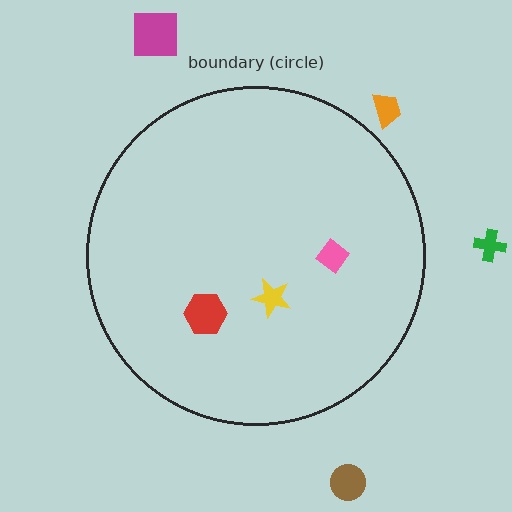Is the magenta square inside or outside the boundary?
Outside.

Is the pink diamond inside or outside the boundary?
Inside.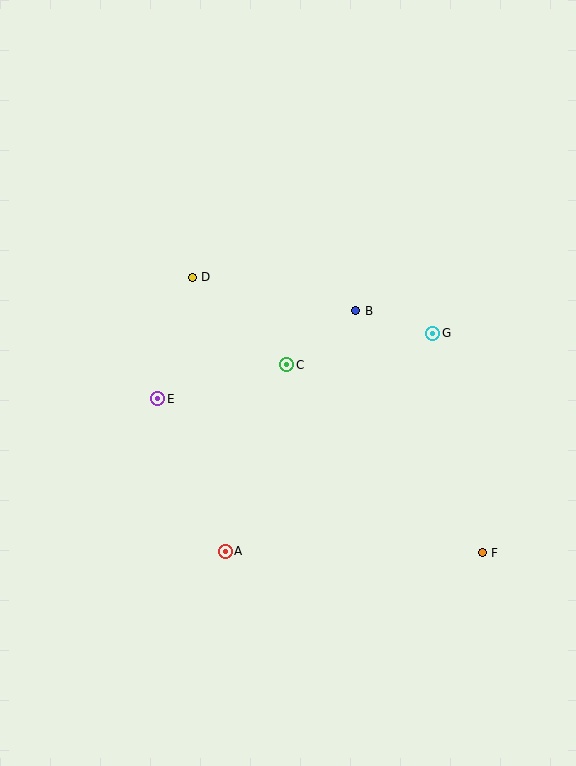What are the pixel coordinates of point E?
Point E is at (158, 399).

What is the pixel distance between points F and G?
The distance between F and G is 225 pixels.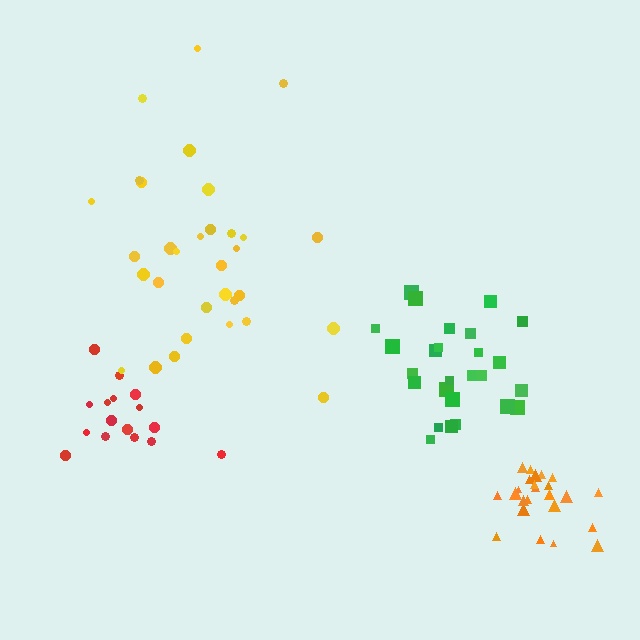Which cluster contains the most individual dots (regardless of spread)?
Yellow (32).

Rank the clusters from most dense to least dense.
orange, red, green, yellow.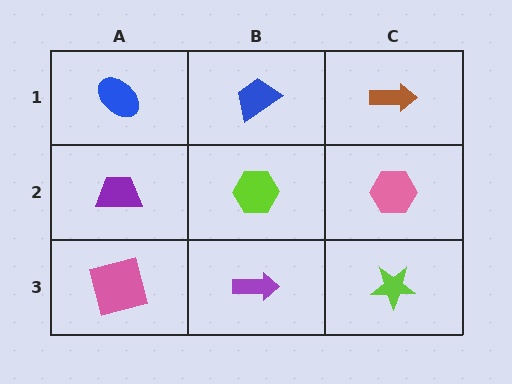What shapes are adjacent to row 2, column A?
A blue ellipse (row 1, column A), a pink square (row 3, column A), a lime hexagon (row 2, column B).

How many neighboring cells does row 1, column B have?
3.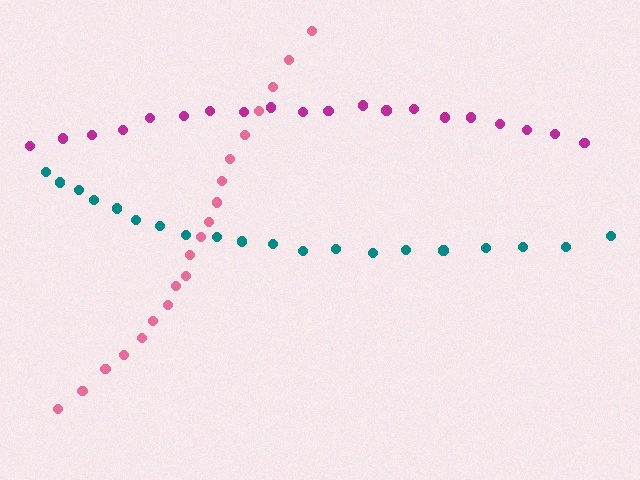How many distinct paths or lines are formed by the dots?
There are 3 distinct paths.